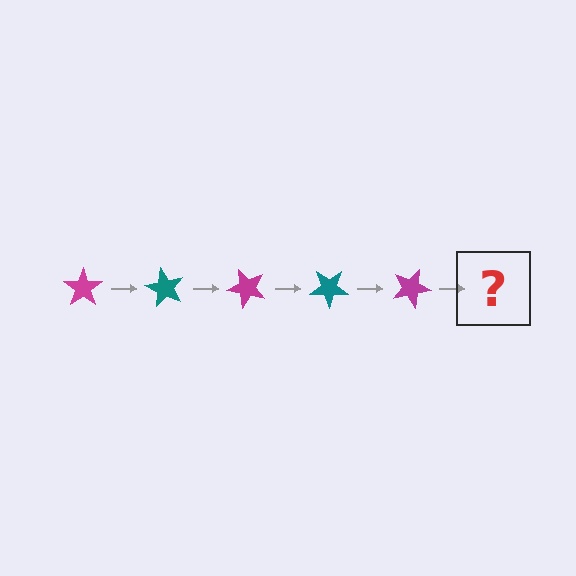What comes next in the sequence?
The next element should be a teal star, rotated 300 degrees from the start.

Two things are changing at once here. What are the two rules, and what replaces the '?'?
The two rules are that it rotates 60 degrees each step and the color cycles through magenta and teal. The '?' should be a teal star, rotated 300 degrees from the start.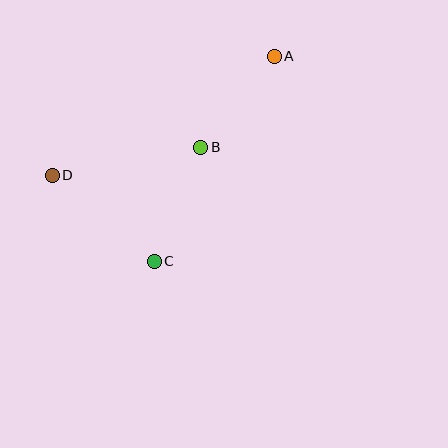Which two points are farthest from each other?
Points A and D are farthest from each other.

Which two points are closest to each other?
Points A and B are closest to each other.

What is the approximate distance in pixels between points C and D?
The distance between C and D is approximately 133 pixels.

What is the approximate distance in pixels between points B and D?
The distance between B and D is approximately 151 pixels.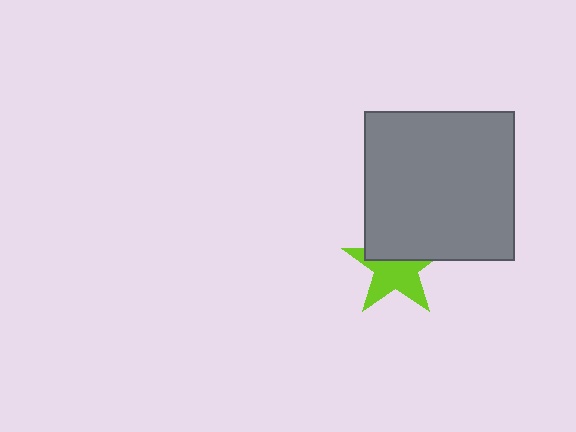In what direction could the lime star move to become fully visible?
The lime star could move down. That would shift it out from behind the gray square entirely.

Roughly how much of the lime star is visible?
About half of it is visible (roughly 58%).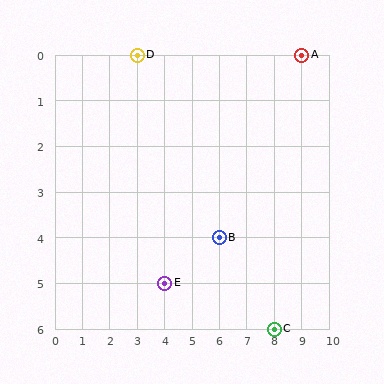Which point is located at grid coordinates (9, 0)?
Point A is at (9, 0).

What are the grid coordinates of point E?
Point E is at grid coordinates (4, 5).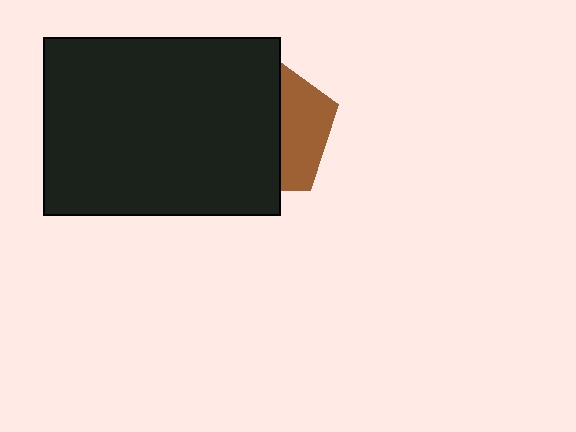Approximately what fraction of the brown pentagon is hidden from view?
Roughly 65% of the brown pentagon is hidden behind the black rectangle.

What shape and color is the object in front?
The object in front is a black rectangle.